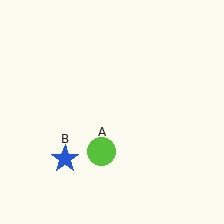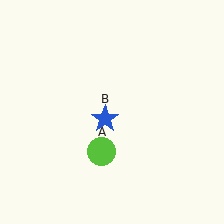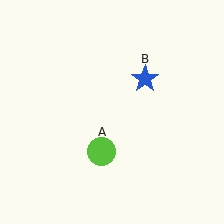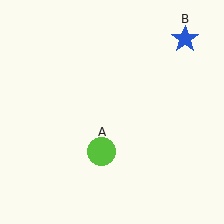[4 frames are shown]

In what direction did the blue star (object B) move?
The blue star (object B) moved up and to the right.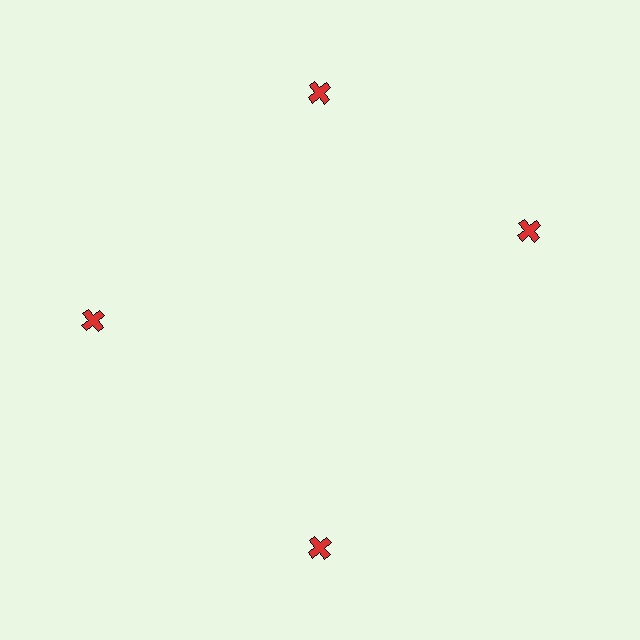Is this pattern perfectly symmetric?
No. The 4 red crosses are arranged in a ring, but one element near the 3 o'clock position is rotated out of alignment along the ring, breaking the 4-fold rotational symmetry.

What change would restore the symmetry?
The symmetry would be restored by rotating it back into even spacing with its neighbors so that all 4 crosses sit at equal angles and equal distance from the center.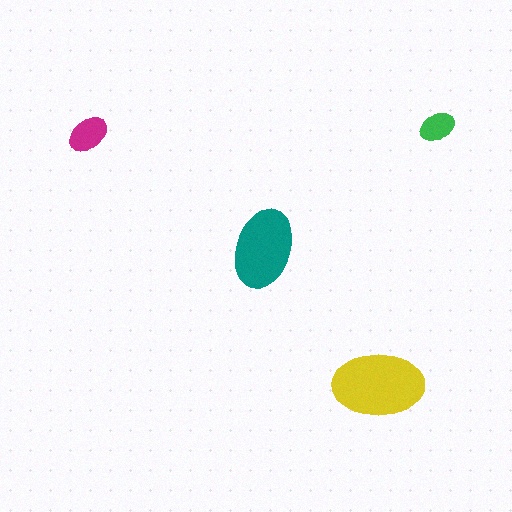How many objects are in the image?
There are 4 objects in the image.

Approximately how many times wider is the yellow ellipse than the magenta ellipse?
About 2 times wider.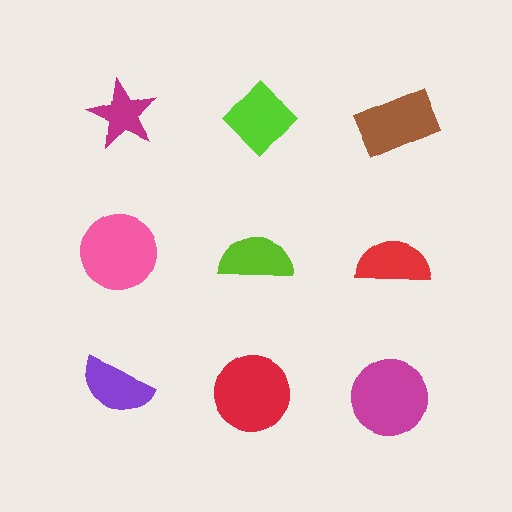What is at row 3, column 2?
A red circle.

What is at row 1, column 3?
A brown rectangle.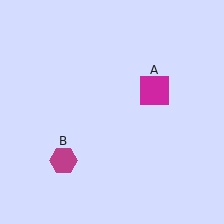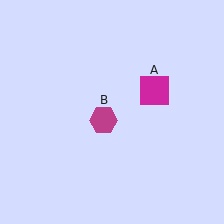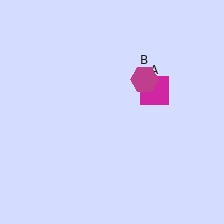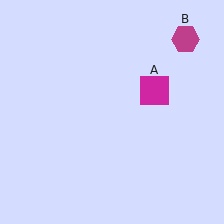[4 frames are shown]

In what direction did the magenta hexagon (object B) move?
The magenta hexagon (object B) moved up and to the right.